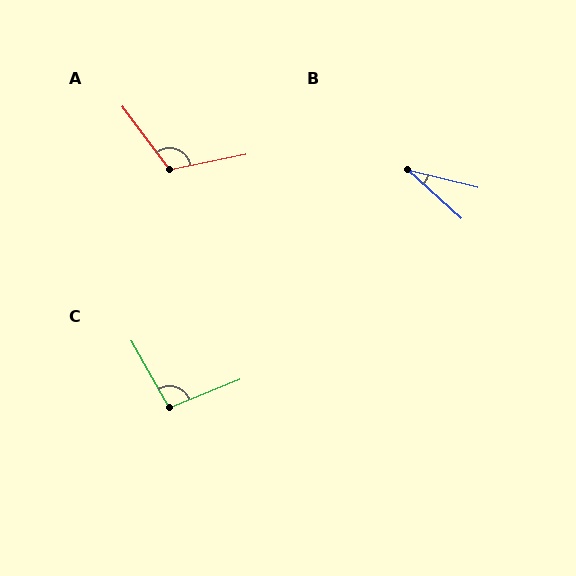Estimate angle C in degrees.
Approximately 98 degrees.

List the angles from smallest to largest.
B (28°), C (98°), A (115°).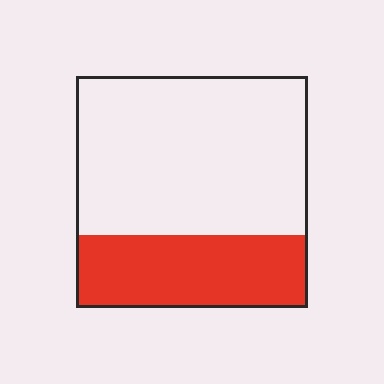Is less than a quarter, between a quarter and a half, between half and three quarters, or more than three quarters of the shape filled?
Between a quarter and a half.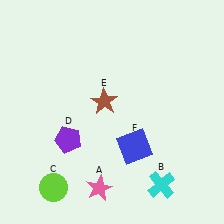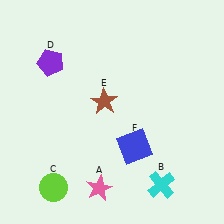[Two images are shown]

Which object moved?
The purple pentagon (D) moved up.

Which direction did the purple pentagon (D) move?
The purple pentagon (D) moved up.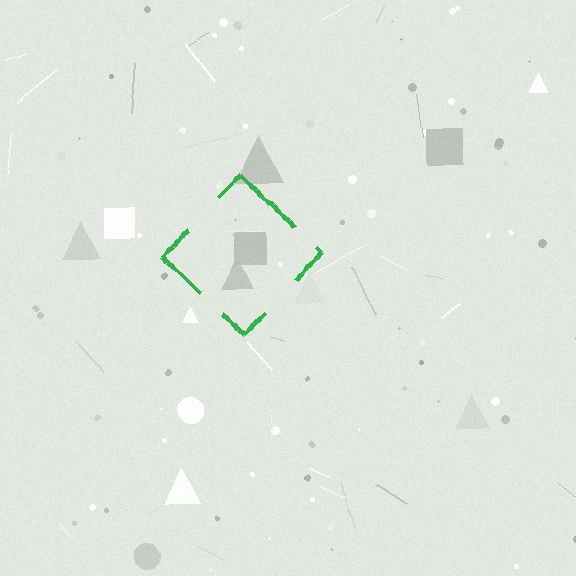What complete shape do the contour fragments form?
The contour fragments form a diamond.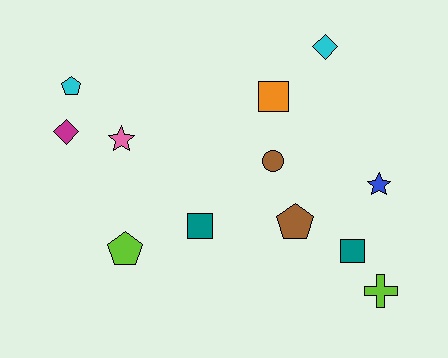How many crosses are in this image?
There is 1 cross.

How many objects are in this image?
There are 12 objects.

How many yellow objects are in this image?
There are no yellow objects.